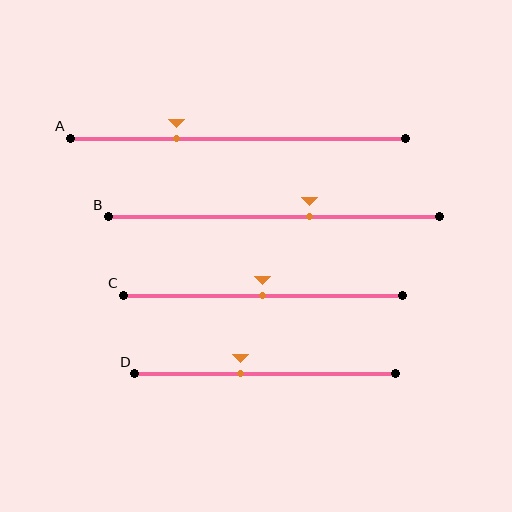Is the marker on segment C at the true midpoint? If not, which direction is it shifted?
Yes, the marker on segment C is at the true midpoint.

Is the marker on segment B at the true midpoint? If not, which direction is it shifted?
No, the marker on segment B is shifted to the right by about 11% of the segment length.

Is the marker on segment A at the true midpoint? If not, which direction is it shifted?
No, the marker on segment A is shifted to the left by about 18% of the segment length.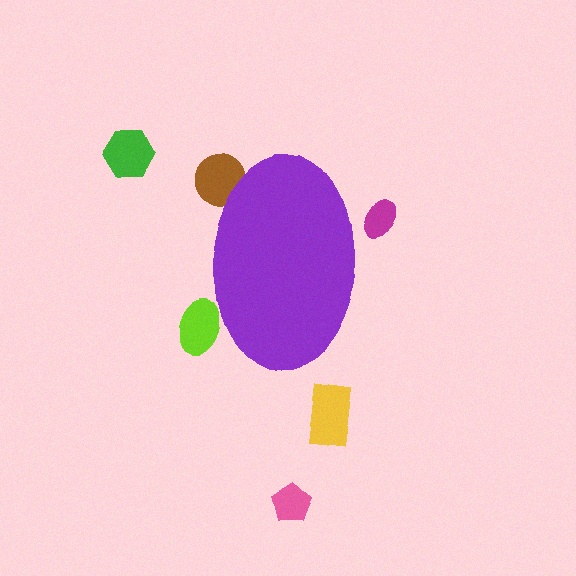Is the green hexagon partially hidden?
No, the green hexagon is fully visible.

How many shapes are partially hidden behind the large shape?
3 shapes are partially hidden.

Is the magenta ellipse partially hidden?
Yes, the magenta ellipse is partially hidden behind the purple ellipse.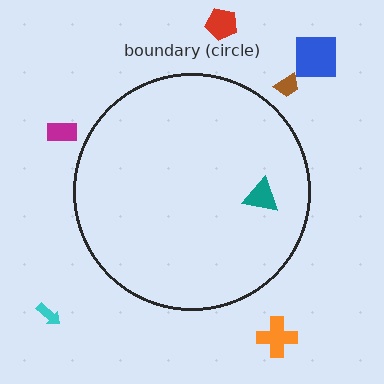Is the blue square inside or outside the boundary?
Outside.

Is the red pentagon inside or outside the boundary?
Outside.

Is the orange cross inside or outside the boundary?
Outside.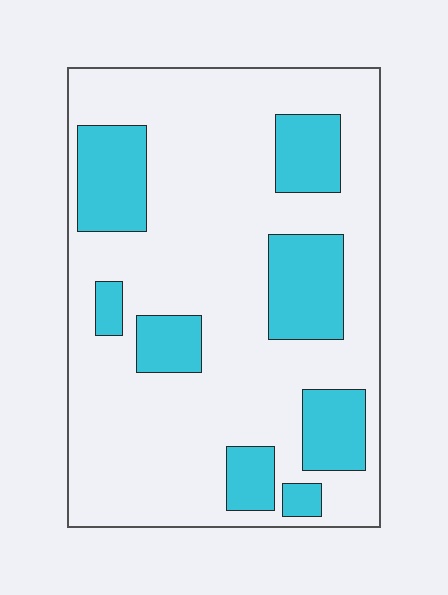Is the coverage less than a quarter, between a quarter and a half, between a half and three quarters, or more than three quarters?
Less than a quarter.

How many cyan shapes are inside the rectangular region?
8.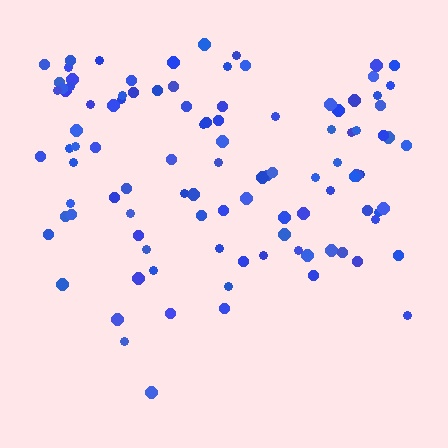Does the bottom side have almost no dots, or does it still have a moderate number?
Still a moderate number, just noticeably fewer than the top.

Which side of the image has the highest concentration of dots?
The top.